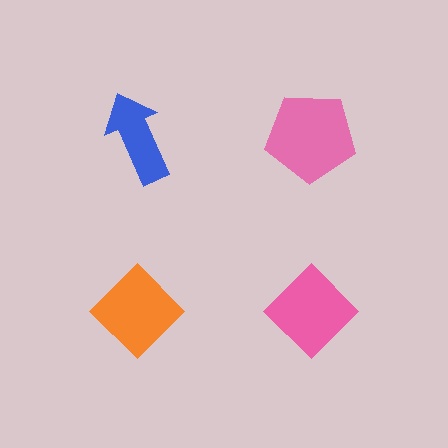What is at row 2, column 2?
A pink diamond.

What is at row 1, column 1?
A blue arrow.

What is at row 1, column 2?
A pink pentagon.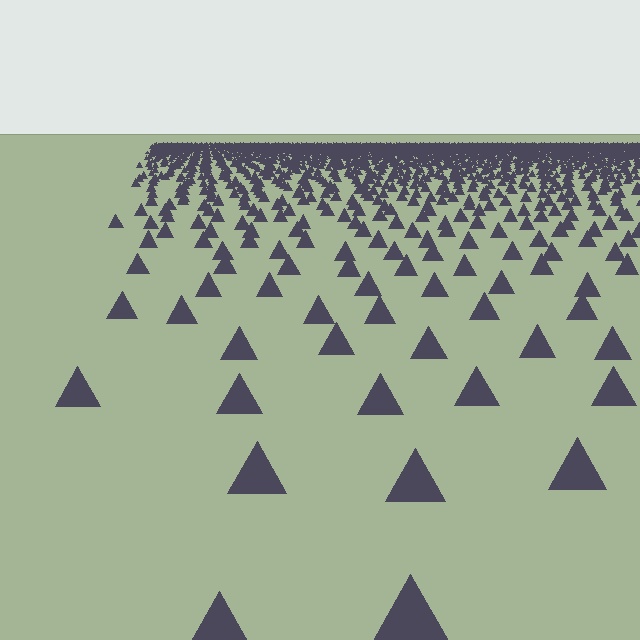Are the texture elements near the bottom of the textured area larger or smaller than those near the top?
Larger. Near the bottom, elements are closer to the viewer and appear at a bigger on-screen size.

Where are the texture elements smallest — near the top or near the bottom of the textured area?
Near the top.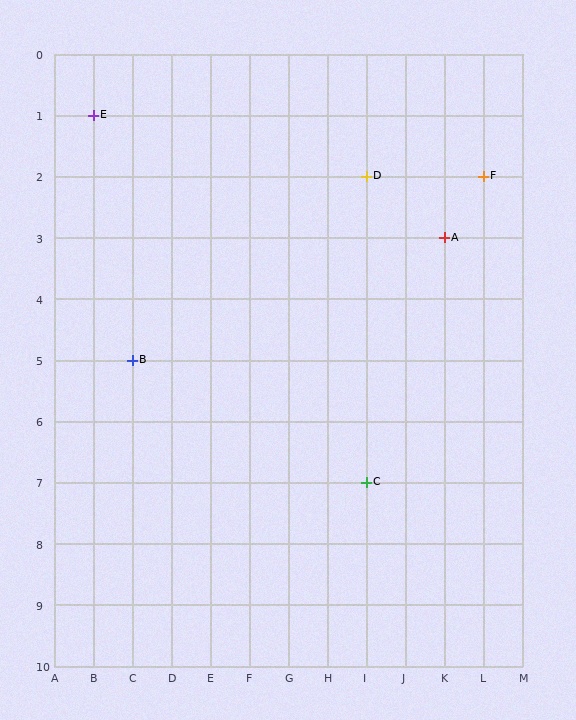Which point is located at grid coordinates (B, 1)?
Point E is at (B, 1).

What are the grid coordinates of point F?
Point F is at grid coordinates (L, 2).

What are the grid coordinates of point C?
Point C is at grid coordinates (I, 7).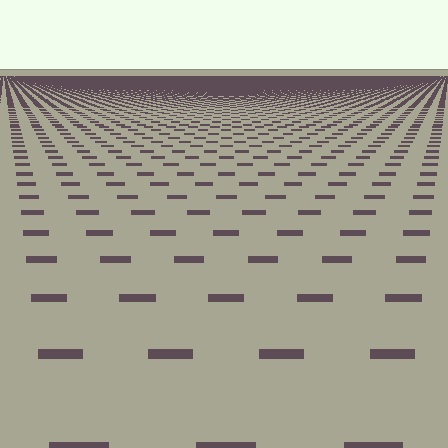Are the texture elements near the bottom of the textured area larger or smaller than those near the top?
Larger. Near the bottom, elements are closer to the viewer and appear at a bigger on-screen size.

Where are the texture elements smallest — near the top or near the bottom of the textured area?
Near the top.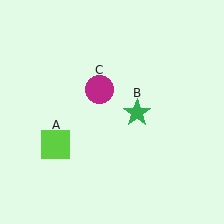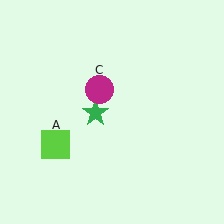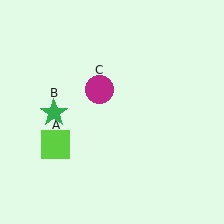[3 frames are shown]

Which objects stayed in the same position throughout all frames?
Lime square (object A) and magenta circle (object C) remained stationary.